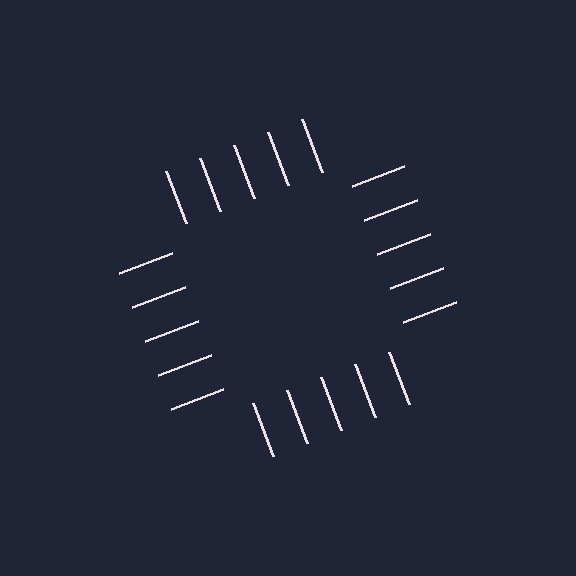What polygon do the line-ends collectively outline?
An illusory square — the line segments terminate on its edges but no continuous stroke is drawn.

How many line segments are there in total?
20 — 5 along each of the 4 edges.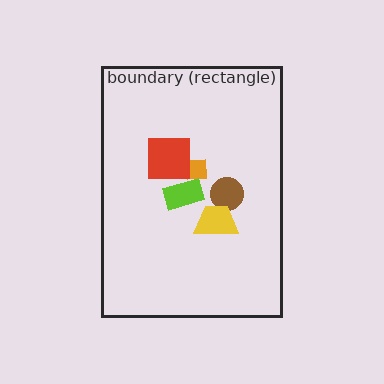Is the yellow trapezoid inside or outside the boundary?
Inside.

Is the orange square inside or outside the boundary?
Inside.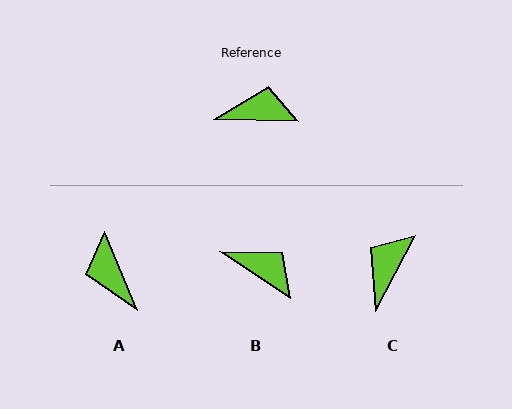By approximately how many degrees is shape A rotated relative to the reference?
Approximately 114 degrees counter-clockwise.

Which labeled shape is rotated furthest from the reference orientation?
A, about 114 degrees away.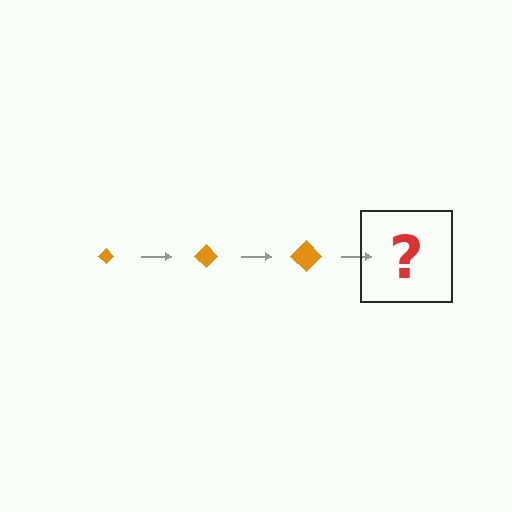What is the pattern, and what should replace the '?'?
The pattern is that the diamond gets progressively larger each step. The '?' should be an orange diamond, larger than the previous one.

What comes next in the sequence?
The next element should be an orange diamond, larger than the previous one.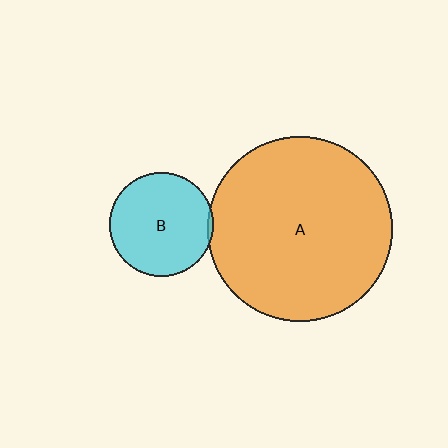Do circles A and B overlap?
Yes.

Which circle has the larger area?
Circle A (orange).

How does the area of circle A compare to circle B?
Approximately 3.2 times.